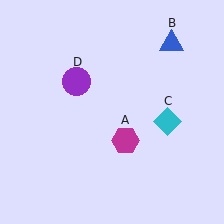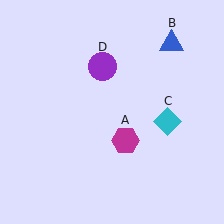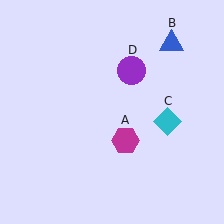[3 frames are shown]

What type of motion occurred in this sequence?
The purple circle (object D) rotated clockwise around the center of the scene.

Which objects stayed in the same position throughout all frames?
Magenta hexagon (object A) and blue triangle (object B) and cyan diamond (object C) remained stationary.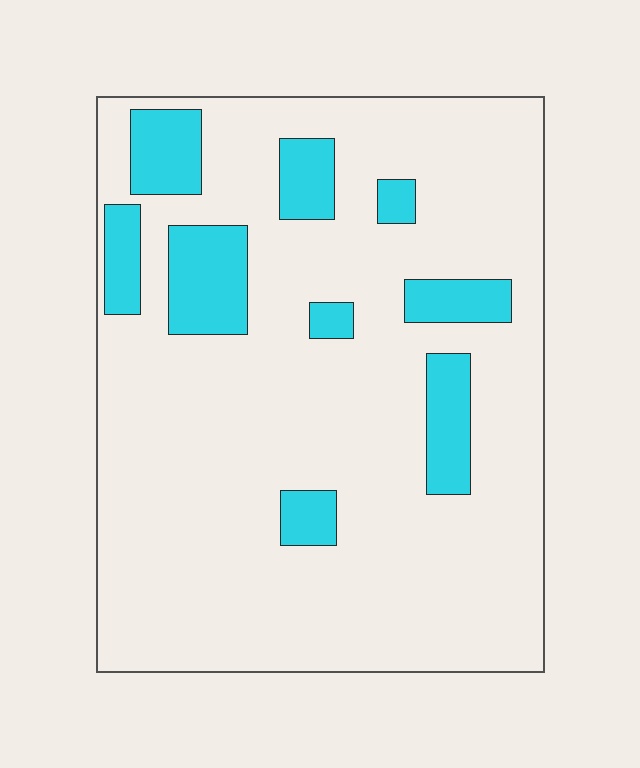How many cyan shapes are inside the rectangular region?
9.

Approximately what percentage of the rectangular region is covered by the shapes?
Approximately 15%.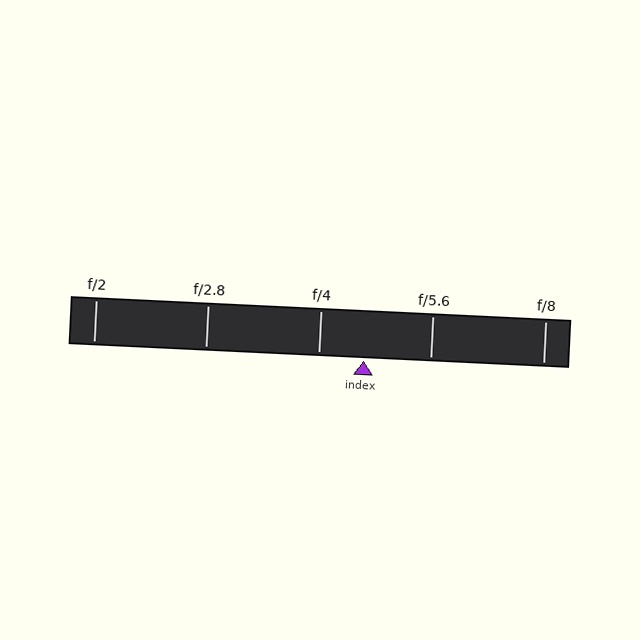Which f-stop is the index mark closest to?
The index mark is closest to f/4.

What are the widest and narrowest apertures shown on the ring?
The widest aperture shown is f/2 and the narrowest is f/8.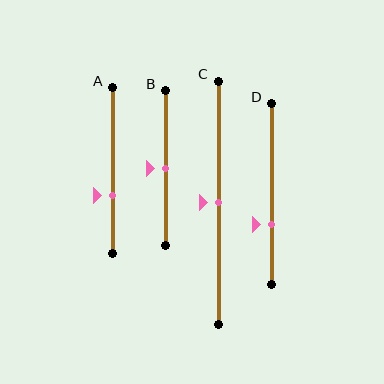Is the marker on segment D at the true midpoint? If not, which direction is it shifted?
No, the marker on segment D is shifted downward by about 17% of the segment length.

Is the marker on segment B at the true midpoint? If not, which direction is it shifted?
Yes, the marker on segment B is at the true midpoint.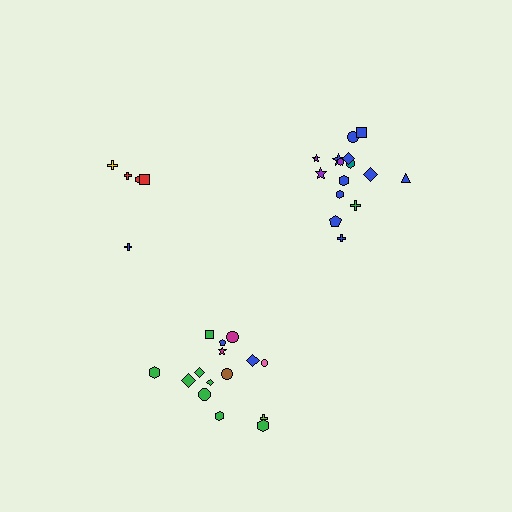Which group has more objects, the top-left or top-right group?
The top-right group.